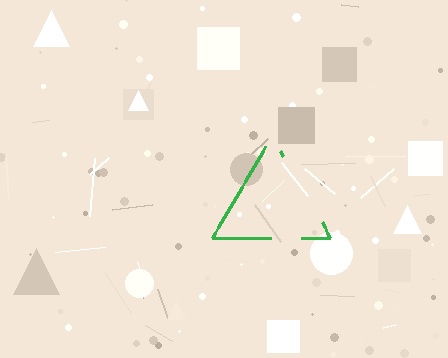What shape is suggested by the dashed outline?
The dashed outline suggests a triangle.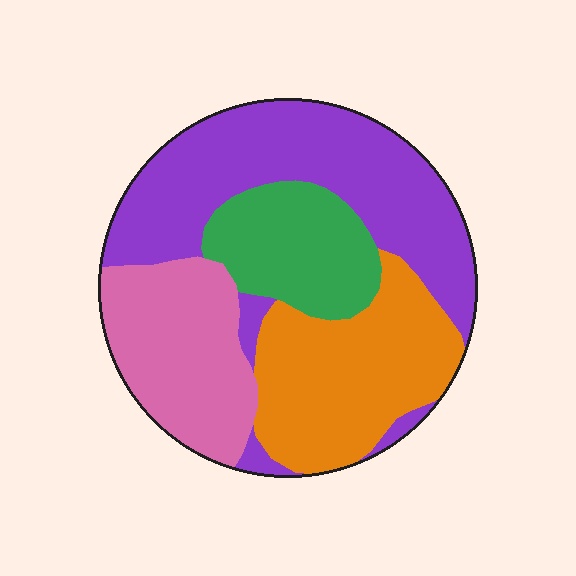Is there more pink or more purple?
Purple.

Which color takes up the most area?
Purple, at roughly 40%.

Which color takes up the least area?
Green, at roughly 15%.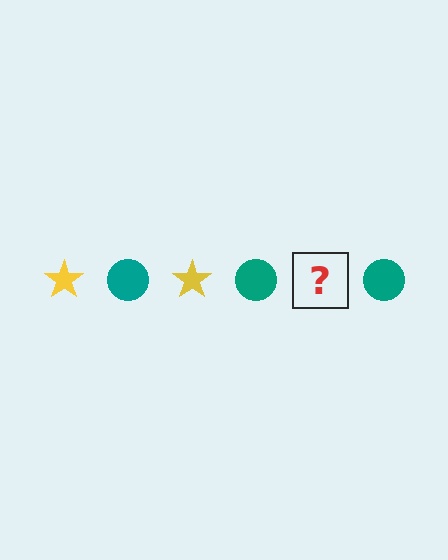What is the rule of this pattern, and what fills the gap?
The rule is that the pattern alternates between yellow star and teal circle. The gap should be filled with a yellow star.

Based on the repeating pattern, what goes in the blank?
The blank should be a yellow star.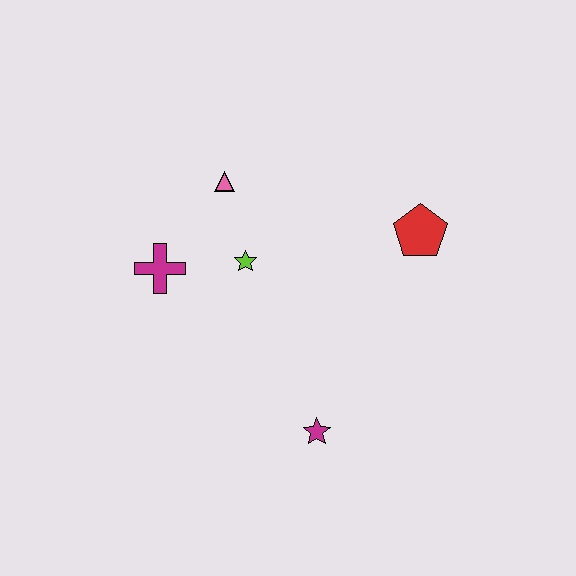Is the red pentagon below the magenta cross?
No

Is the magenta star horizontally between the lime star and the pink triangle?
No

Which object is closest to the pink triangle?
The lime star is closest to the pink triangle.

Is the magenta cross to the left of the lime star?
Yes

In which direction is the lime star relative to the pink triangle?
The lime star is below the pink triangle.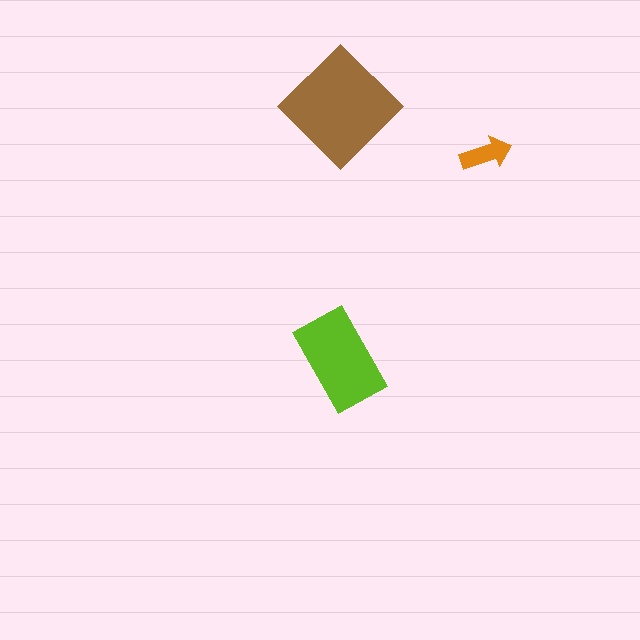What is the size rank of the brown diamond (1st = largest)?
1st.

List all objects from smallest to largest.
The orange arrow, the lime rectangle, the brown diamond.